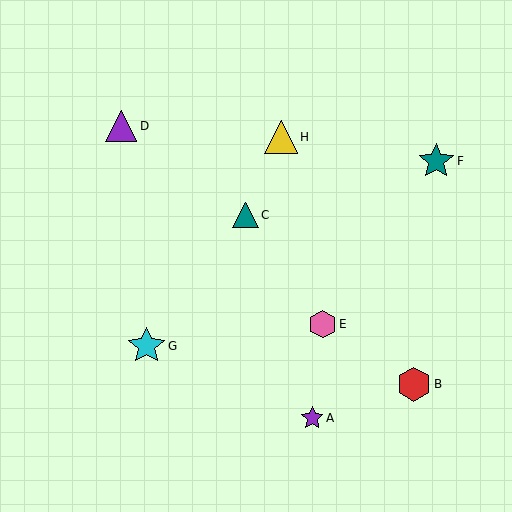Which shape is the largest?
The cyan star (labeled G) is the largest.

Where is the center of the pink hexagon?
The center of the pink hexagon is at (323, 324).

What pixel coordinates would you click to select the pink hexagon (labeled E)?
Click at (323, 324) to select the pink hexagon E.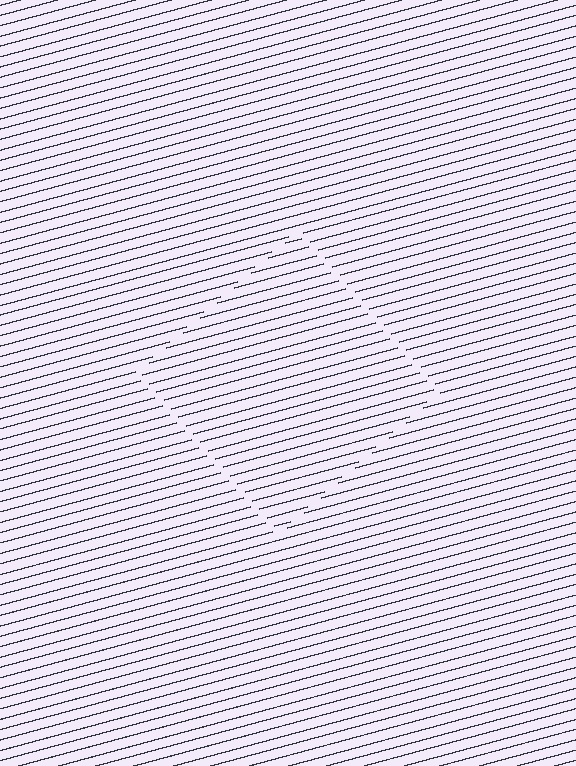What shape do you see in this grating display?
An illusory square. The interior of the shape contains the same grating, shifted by half a period — the contour is defined by the phase discontinuity where line-ends from the inner and outer gratings abut.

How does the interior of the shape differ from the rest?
The interior of the shape contains the same grating, shifted by half a period — the contour is defined by the phase discontinuity where line-ends from the inner and outer gratings abut.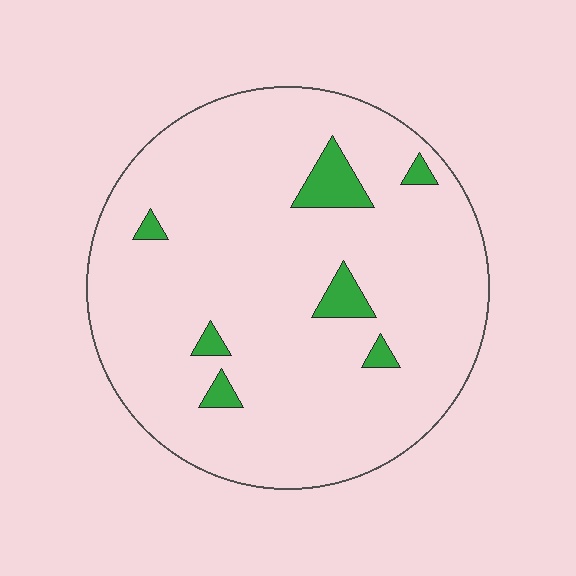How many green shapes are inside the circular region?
7.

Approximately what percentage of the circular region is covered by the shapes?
Approximately 5%.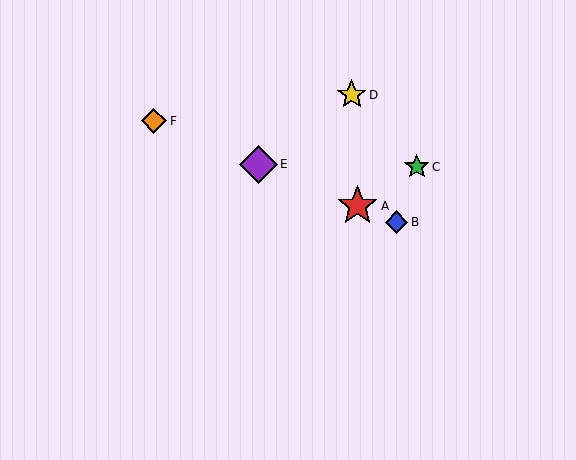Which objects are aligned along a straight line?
Objects A, B, E, F are aligned along a straight line.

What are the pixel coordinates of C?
Object C is at (417, 167).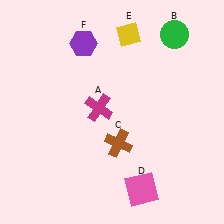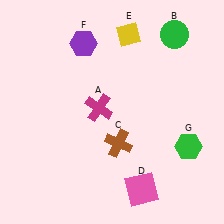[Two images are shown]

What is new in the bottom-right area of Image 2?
A green hexagon (G) was added in the bottom-right area of Image 2.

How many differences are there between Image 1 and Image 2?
There is 1 difference between the two images.